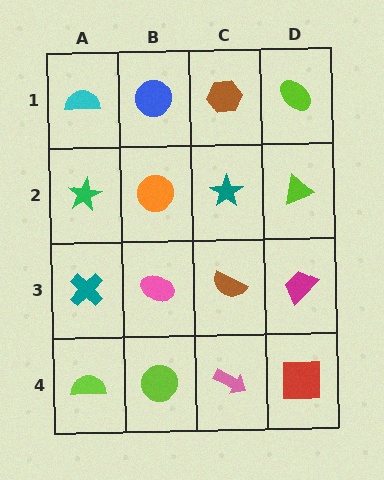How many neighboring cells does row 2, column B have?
4.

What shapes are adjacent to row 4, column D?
A magenta trapezoid (row 3, column D), a pink arrow (row 4, column C).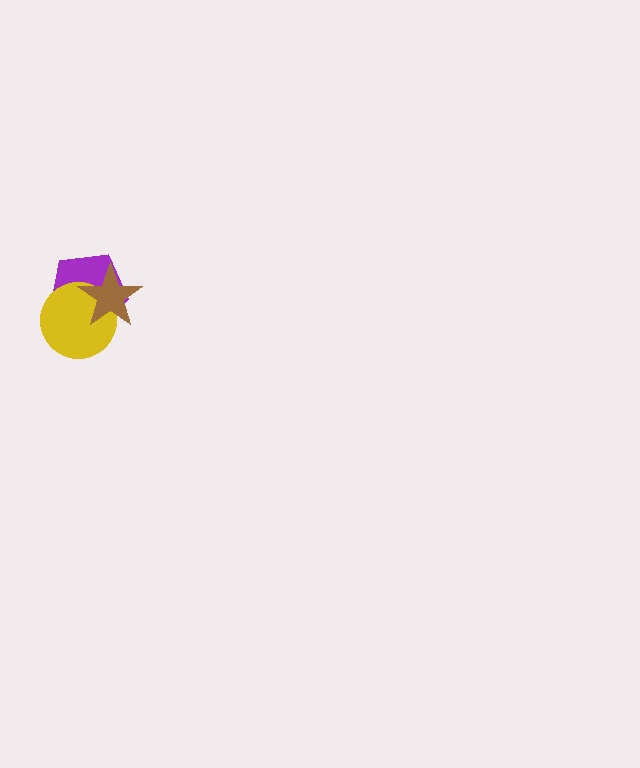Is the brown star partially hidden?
No, no other shape covers it.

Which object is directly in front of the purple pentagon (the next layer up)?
The yellow circle is directly in front of the purple pentagon.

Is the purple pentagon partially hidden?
Yes, it is partially covered by another shape.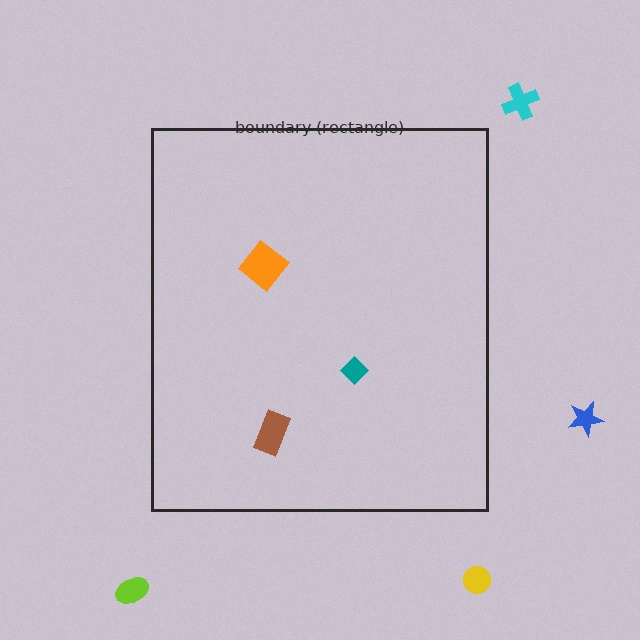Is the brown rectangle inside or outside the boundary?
Inside.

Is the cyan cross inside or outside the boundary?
Outside.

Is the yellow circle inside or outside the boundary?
Outside.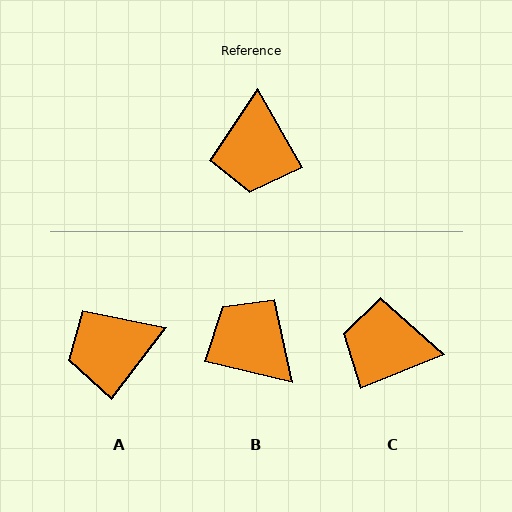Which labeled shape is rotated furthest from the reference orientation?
B, about 134 degrees away.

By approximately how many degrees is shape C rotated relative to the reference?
Approximately 98 degrees clockwise.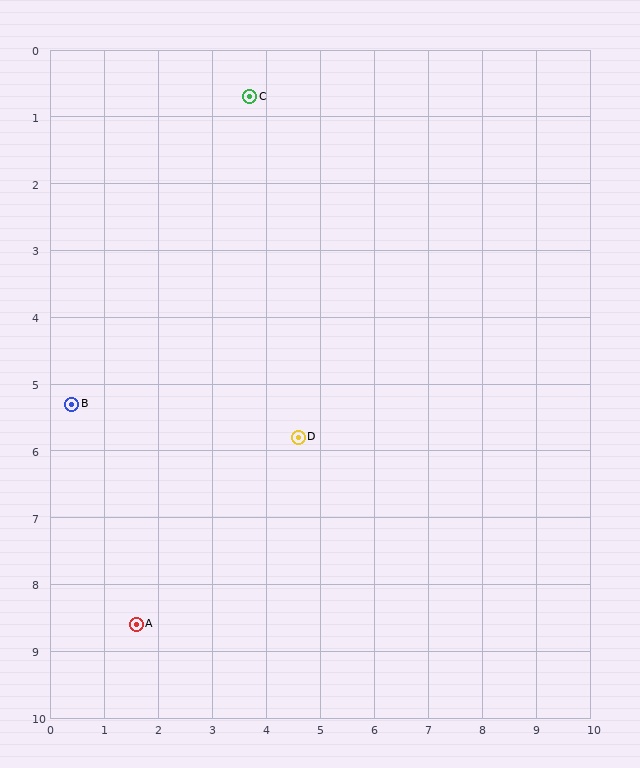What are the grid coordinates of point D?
Point D is at approximately (4.6, 5.8).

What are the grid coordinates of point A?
Point A is at approximately (1.6, 8.6).